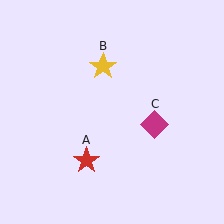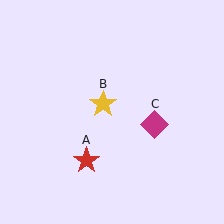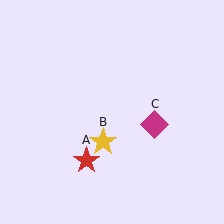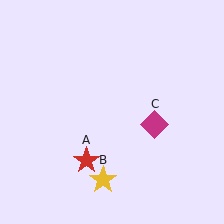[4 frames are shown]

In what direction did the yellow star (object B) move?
The yellow star (object B) moved down.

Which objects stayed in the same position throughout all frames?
Red star (object A) and magenta diamond (object C) remained stationary.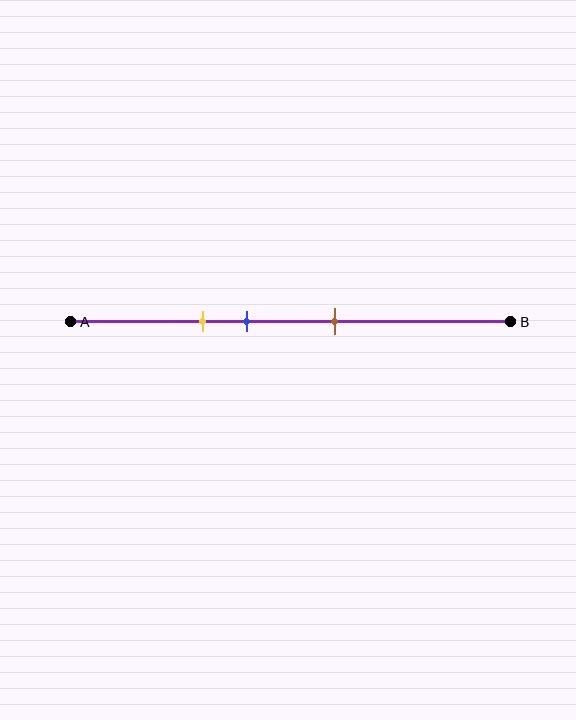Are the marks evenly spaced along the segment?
Yes, the marks are approximately evenly spaced.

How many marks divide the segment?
There are 3 marks dividing the segment.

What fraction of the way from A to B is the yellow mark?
The yellow mark is approximately 30% (0.3) of the way from A to B.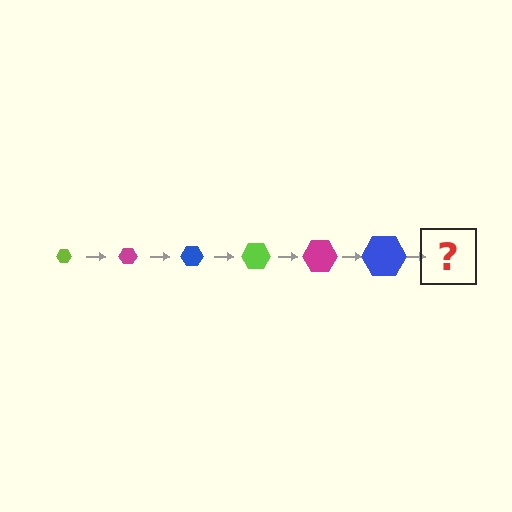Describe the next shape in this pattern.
It should be a lime hexagon, larger than the previous one.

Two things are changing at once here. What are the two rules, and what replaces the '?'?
The two rules are that the hexagon grows larger each step and the color cycles through lime, magenta, and blue. The '?' should be a lime hexagon, larger than the previous one.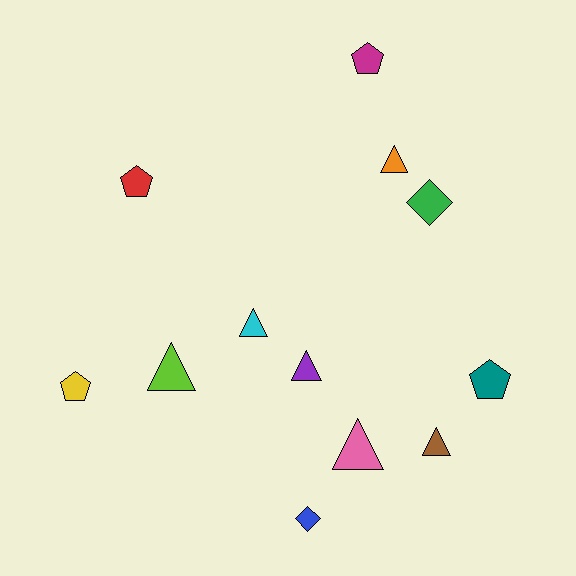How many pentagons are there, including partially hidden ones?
There are 4 pentagons.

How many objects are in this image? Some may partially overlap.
There are 12 objects.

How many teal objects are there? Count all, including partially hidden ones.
There is 1 teal object.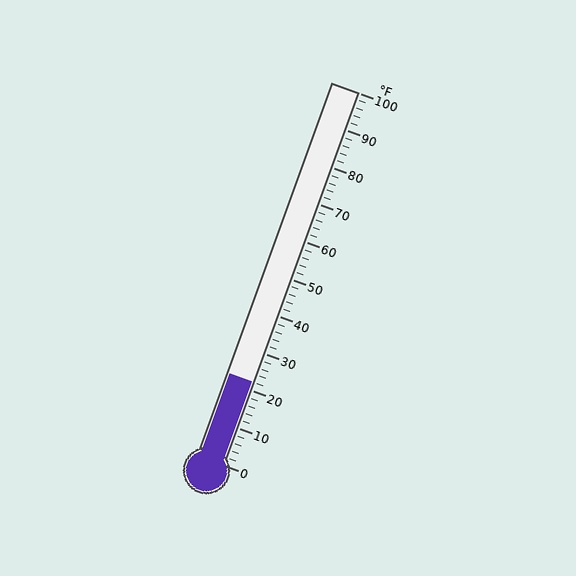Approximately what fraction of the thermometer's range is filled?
The thermometer is filled to approximately 20% of its range.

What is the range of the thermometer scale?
The thermometer scale ranges from 0°F to 100°F.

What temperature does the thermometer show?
The thermometer shows approximately 22°F.